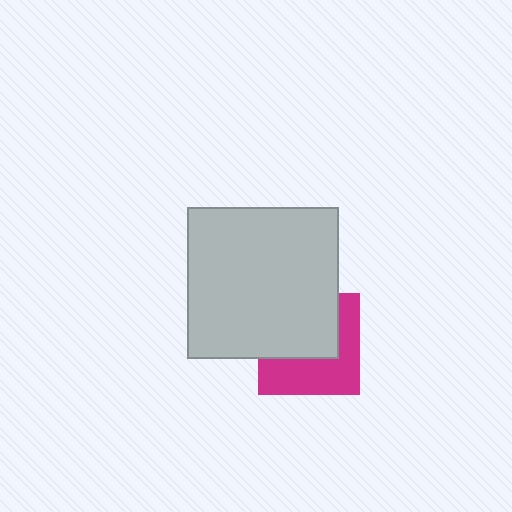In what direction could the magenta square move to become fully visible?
The magenta square could move toward the lower-right. That would shift it out from behind the light gray square entirely.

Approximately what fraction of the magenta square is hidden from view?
Roughly 52% of the magenta square is hidden behind the light gray square.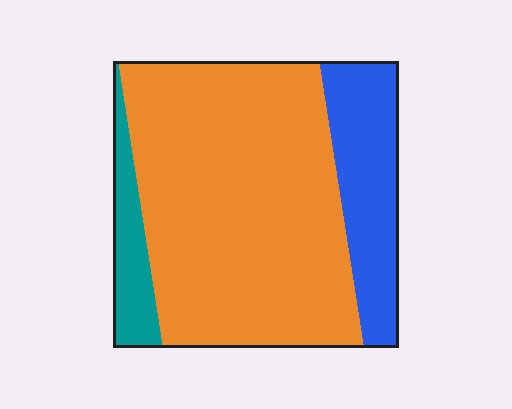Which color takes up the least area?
Teal, at roughly 10%.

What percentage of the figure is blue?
Blue covers roughly 20% of the figure.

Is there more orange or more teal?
Orange.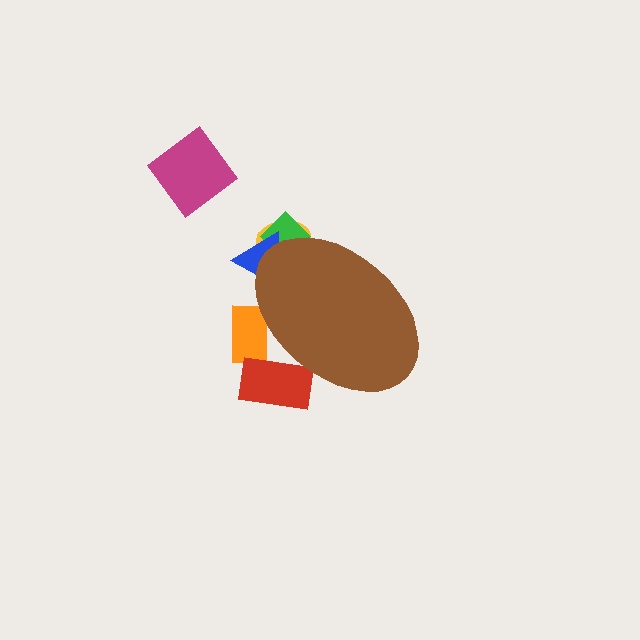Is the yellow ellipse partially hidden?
Yes, the yellow ellipse is partially hidden behind the brown ellipse.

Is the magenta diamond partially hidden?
No, the magenta diamond is fully visible.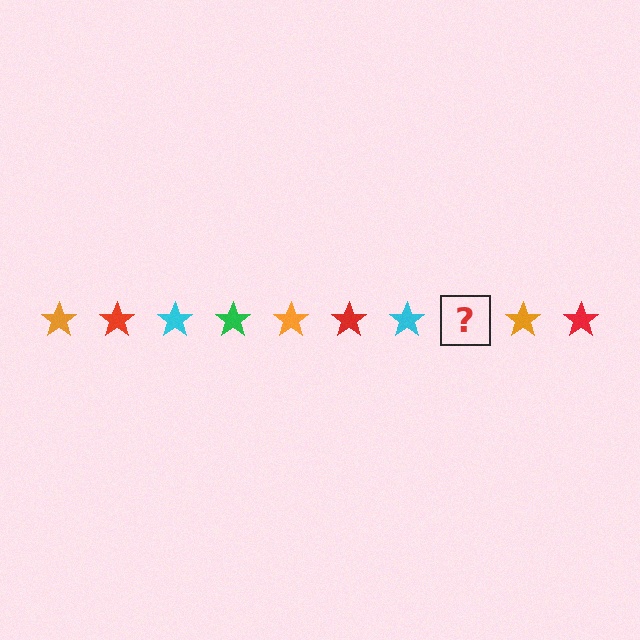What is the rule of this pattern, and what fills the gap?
The rule is that the pattern cycles through orange, red, cyan, green stars. The gap should be filled with a green star.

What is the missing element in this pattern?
The missing element is a green star.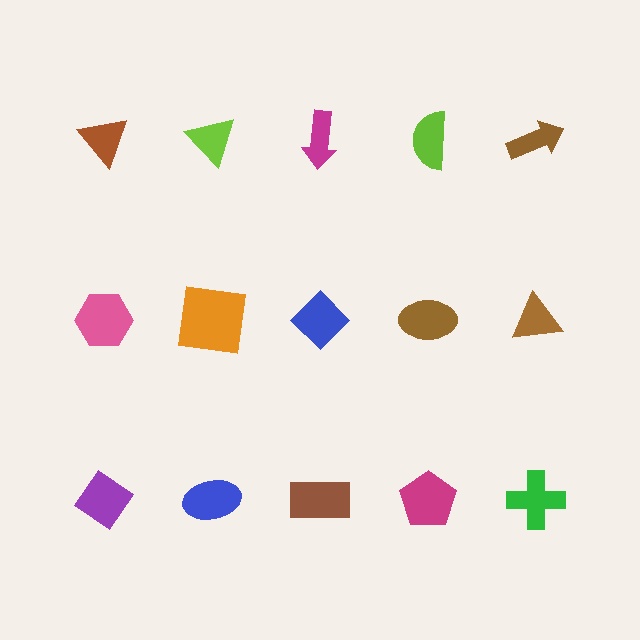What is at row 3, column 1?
A purple diamond.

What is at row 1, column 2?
A lime triangle.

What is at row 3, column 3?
A brown rectangle.